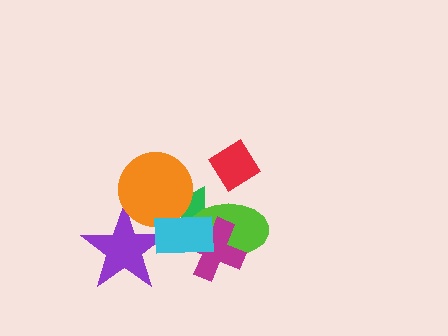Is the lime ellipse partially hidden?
Yes, it is partially covered by another shape.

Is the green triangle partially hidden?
Yes, it is partially covered by another shape.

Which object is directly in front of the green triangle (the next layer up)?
The lime ellipse is directly in front of the green triangle.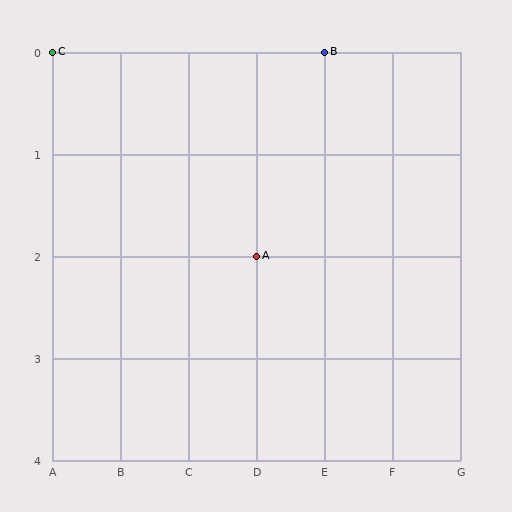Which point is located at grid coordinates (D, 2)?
Point A is at (D, 2).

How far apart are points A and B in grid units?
Points A and B are 1 column and 2 rows apart (about 2.2 grid units diagonally).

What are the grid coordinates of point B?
Point B is at grid coordinates (E, 0).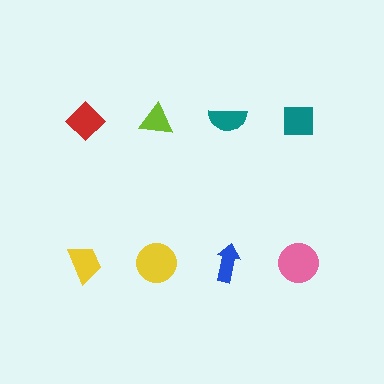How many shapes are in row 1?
4 shapes.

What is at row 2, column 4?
A pink circle.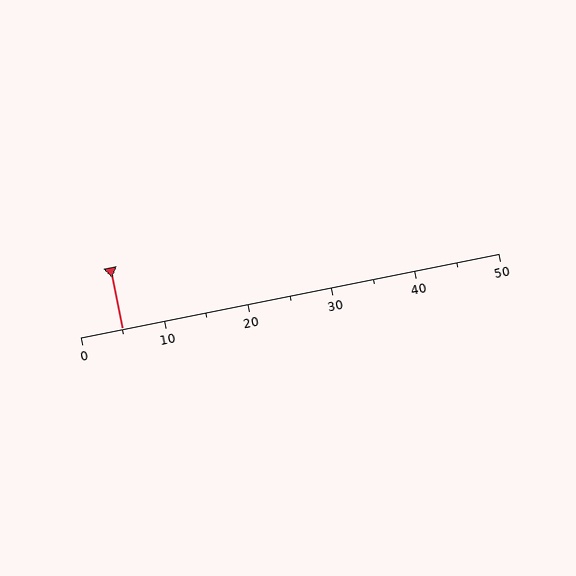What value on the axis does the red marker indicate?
The marker indicates approximately 5.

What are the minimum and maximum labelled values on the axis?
The axis runs from 0 to 50.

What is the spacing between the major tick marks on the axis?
The major ticks are spaced 10 apart.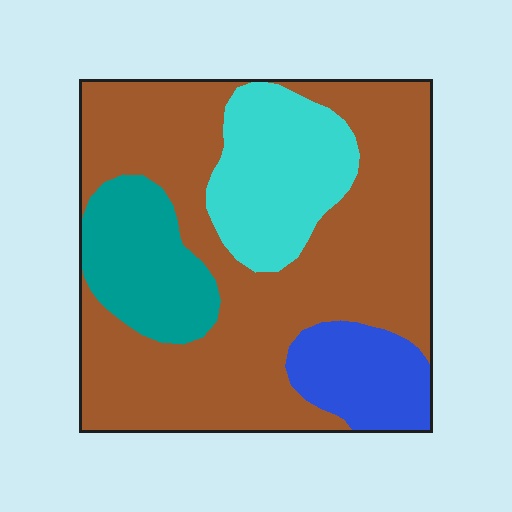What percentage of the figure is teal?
Teal takes up about one eighth (1/8) of the figure.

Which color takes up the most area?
Brown, at roughly 60%.